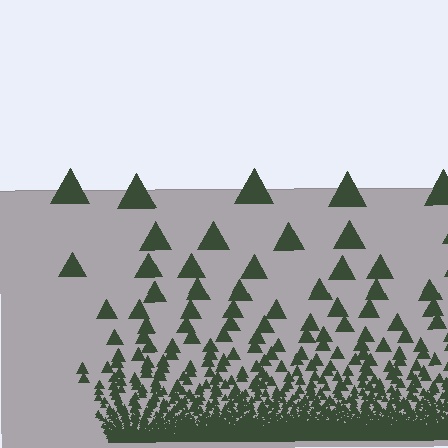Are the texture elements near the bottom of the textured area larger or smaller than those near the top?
Smaller. The gradient is inverted — elements near the bottom are smaller and denser.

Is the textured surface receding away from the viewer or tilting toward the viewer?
The surface appears to tilt toward the viewer. Texture elements get larger and sparser toward the top.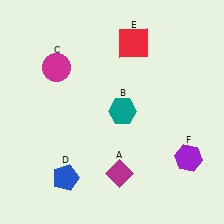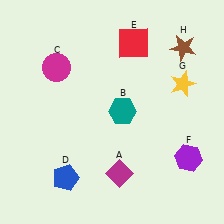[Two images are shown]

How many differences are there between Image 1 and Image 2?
There are 2 differences between the two images.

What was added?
A yellow star (G), a brown star (H) were added in Image 2.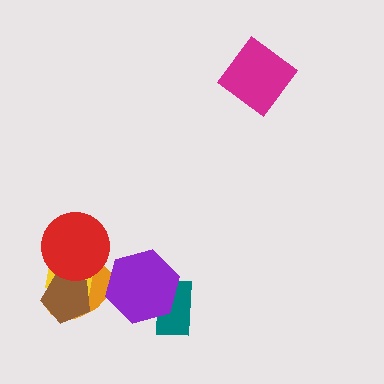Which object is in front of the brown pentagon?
The red circle is in front of the brown pentagon.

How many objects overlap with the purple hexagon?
2 objects overlap with the purple hexagon.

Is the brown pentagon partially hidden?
Yes, it is partially covered by another shape.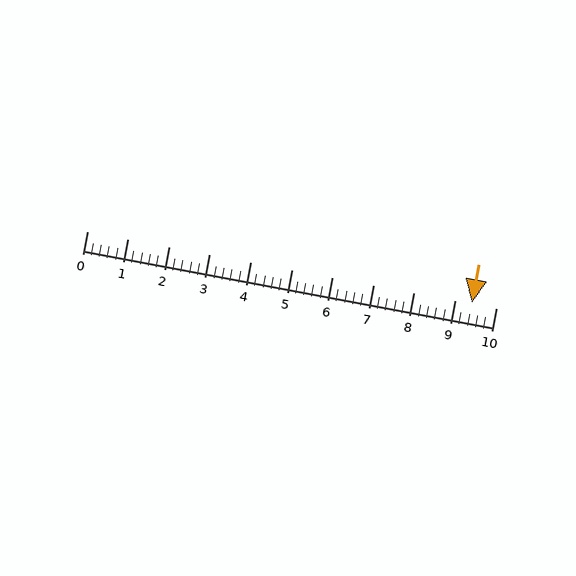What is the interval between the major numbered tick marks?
The major tick marks are spaced 1 units apart.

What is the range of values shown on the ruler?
The ruler shows values from 0 to 10.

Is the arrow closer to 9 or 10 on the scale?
The arrow is closer to 9.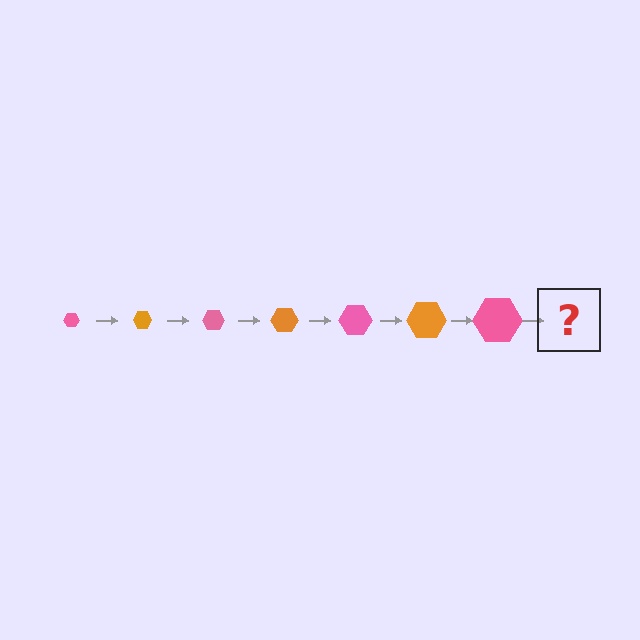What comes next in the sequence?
The next element should be an orange hexagon, larger than the previous one.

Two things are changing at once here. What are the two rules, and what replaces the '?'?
The two rules are that the hexagon grows larger each step and the color cycles through pink and orange. The '?' should be an orange hexagon, larger than the previous one.